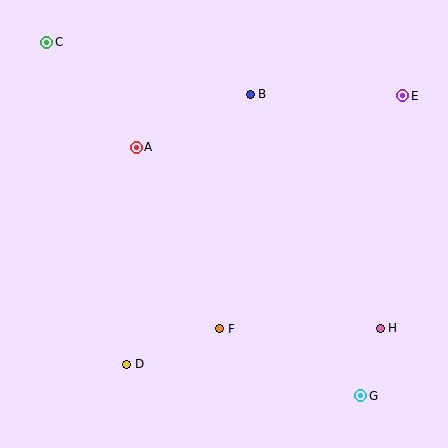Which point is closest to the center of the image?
Point F at (220, 329) is closest to the center.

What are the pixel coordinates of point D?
Point D is at (127, 364).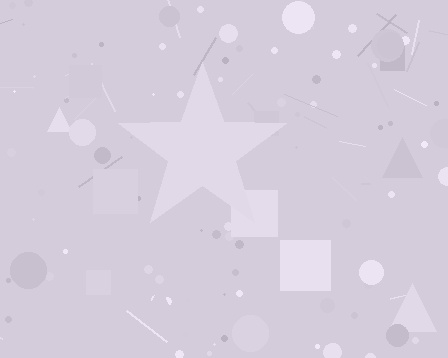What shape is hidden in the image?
A star is hidden in the image.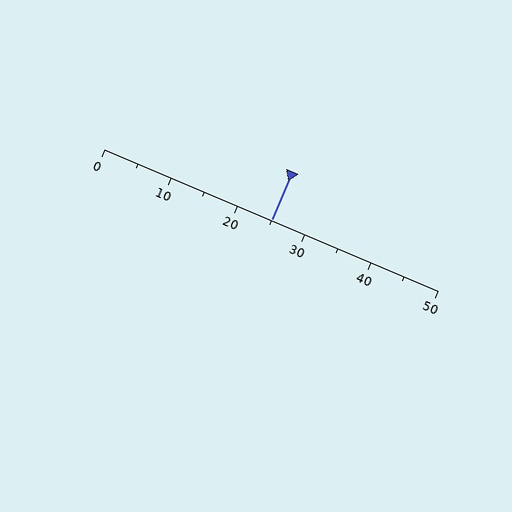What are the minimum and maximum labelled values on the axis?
The axis runs from 0 to 50.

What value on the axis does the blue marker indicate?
The marker indicates approximately 25.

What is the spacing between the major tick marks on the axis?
The major ticks are spaced 10 apart.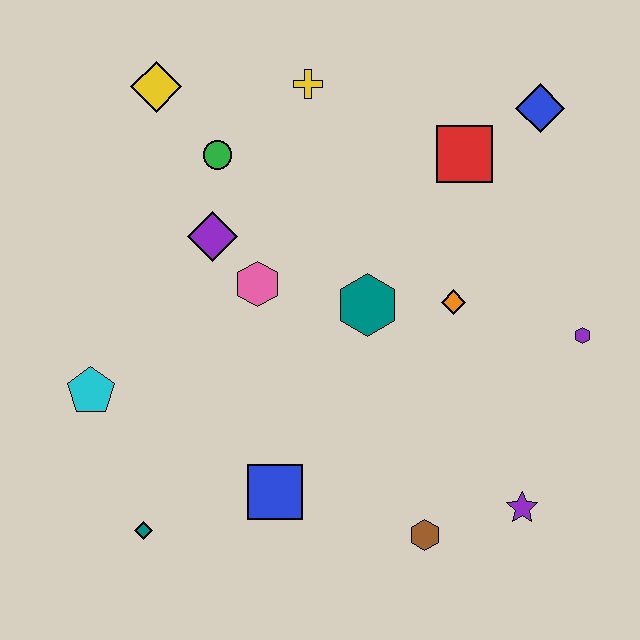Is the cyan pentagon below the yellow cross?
Yes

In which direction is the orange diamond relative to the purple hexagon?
The orange diamond is to the left of the purple hexagon.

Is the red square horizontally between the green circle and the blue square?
No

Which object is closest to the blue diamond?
The red square is closest to the blue diamond.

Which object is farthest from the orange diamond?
The teal diamond is farthest from the orange diamond.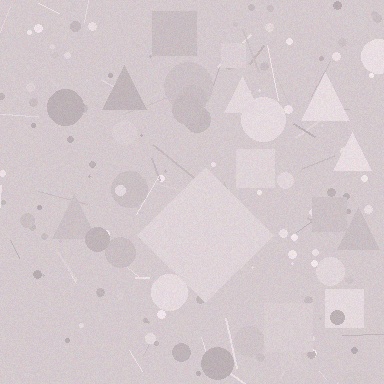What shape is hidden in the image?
A diamond is hidden in the image.